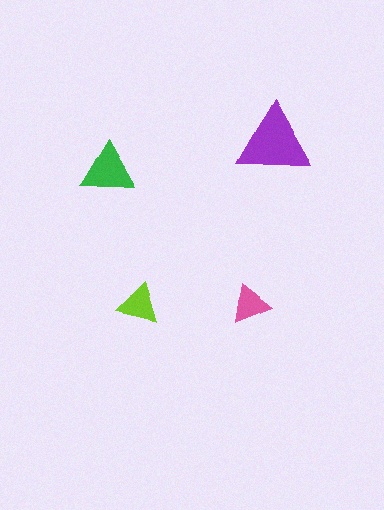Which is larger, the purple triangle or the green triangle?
The purple one.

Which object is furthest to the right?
The purple triangle is rightmost.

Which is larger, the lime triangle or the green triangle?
The green one.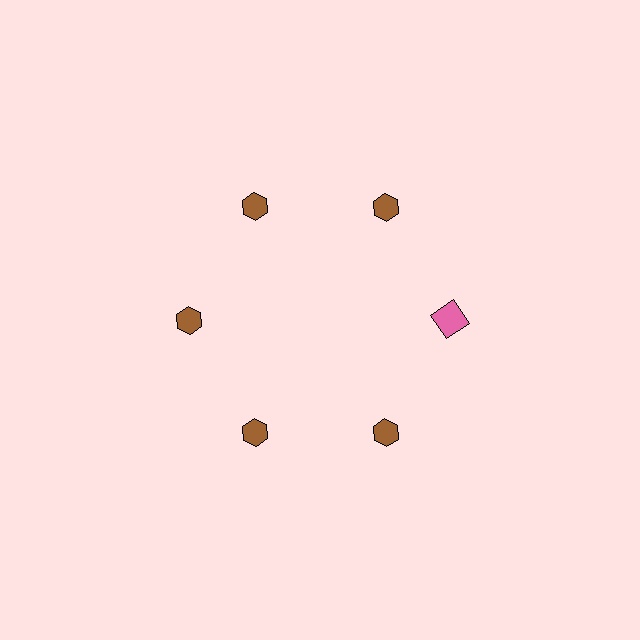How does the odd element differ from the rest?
It differs in both color (pink instead of brown) and shape (square instead of hexagon).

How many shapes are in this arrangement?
There are 6 shapes arranged in a ring pattern.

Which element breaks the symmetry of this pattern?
The pink square at roughly the 3 o'clock position breaks the symmetry. All other shapes are brown hexagons.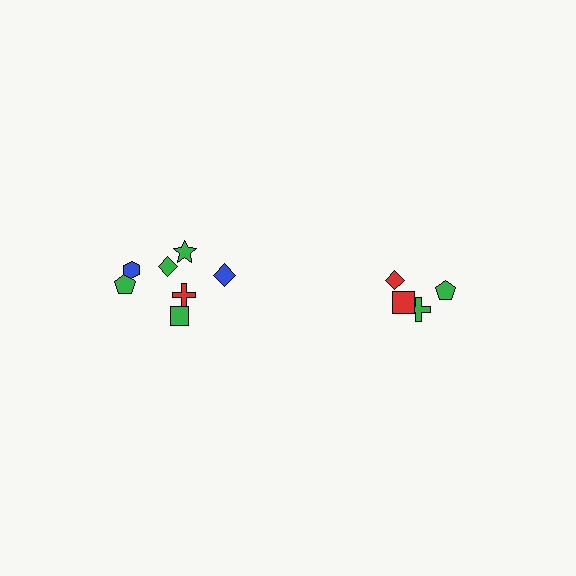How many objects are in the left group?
There are 7 objects.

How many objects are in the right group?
There are 4 objects.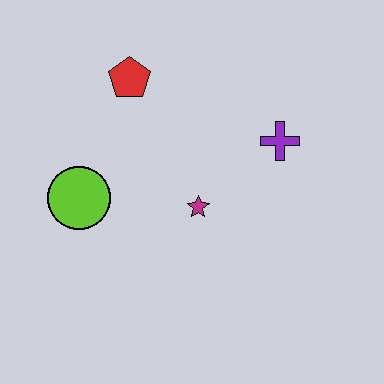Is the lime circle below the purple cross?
Yes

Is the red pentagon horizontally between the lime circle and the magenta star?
Yes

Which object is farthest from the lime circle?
The purple cross is farthest from the lime circle.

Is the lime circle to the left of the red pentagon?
Yes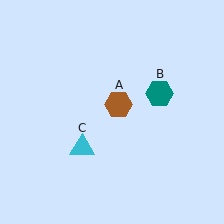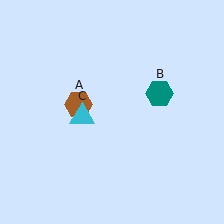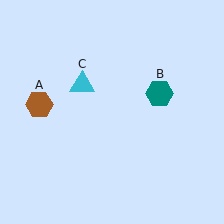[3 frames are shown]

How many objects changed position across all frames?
2 objects changed position: brown hexagon (object A), cyan triangle (object C).